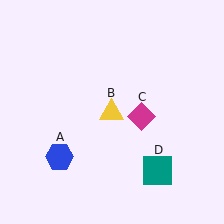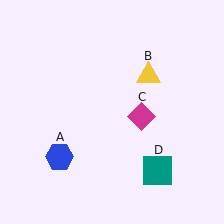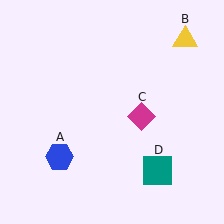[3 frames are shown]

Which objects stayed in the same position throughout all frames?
Blue hexagon (object A) and magenta diamond (object C) and teal square (object D) remained stationary.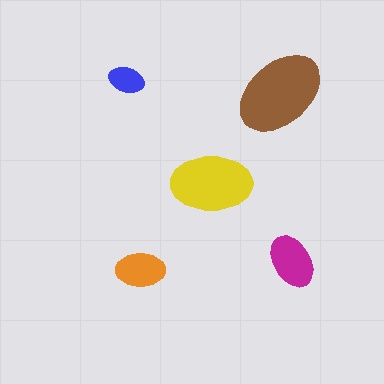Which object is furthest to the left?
The blue ellipse is leftmost.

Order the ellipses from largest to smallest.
the brown one, the yellow one, the magenta one, the orange one, the blue one.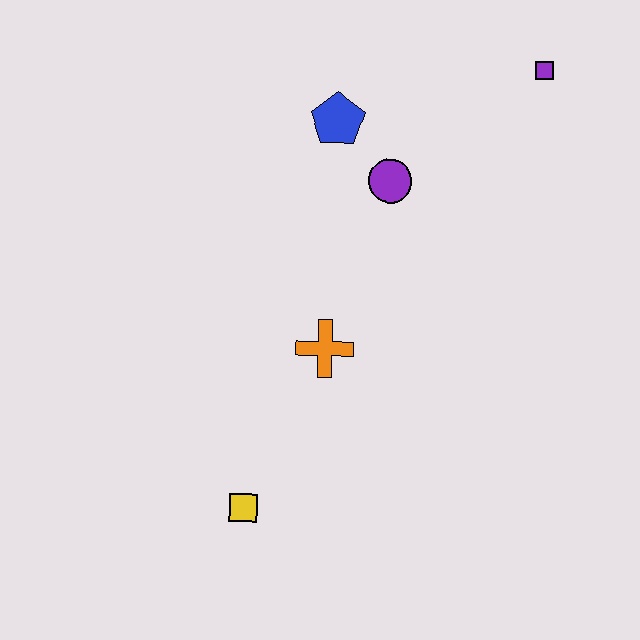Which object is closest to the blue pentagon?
The purple circle is closest to the blue pentagon.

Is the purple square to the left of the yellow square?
No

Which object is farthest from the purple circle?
The yellow square is farthest from the purple circle.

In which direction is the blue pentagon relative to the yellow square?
The blue pentagon is above the yellow square.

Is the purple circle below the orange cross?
No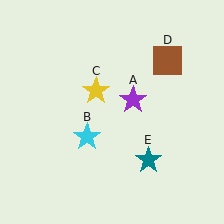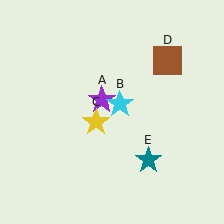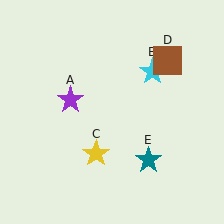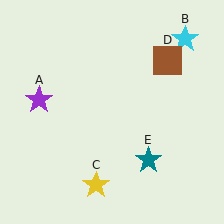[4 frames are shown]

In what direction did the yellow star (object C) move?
The yellow star (object C) moved down.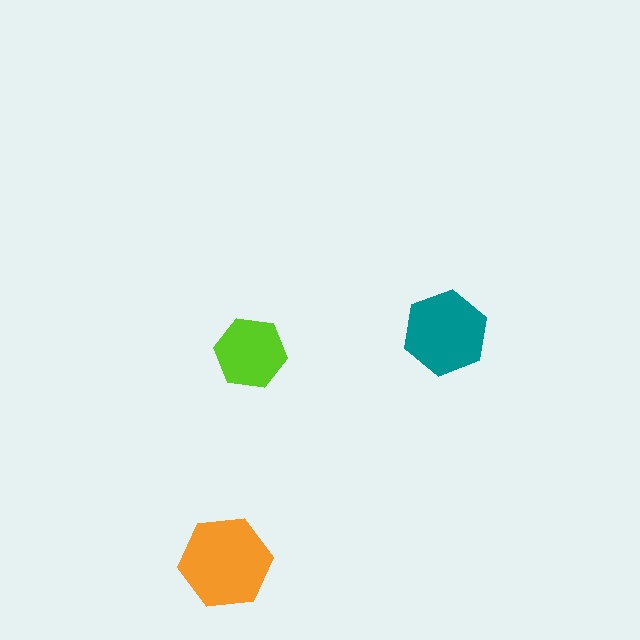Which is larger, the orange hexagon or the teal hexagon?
The orange one.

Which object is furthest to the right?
The teal hexagon is rightmost.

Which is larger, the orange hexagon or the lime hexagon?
The orange one.